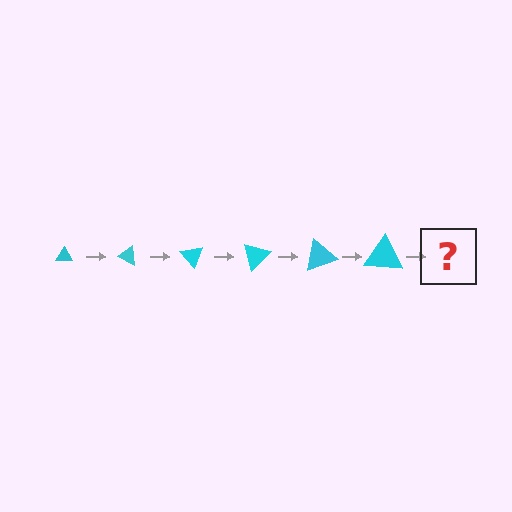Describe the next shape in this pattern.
It should be a triangle, larger than the previous one and rotated 150 degrees from the start.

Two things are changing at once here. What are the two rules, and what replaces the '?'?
The two rules are that the triangle grows larger each step and it rotates 25 degrees each step. The '?' should be a triangle, larger than the previous one and rotated 150 degrees from the start.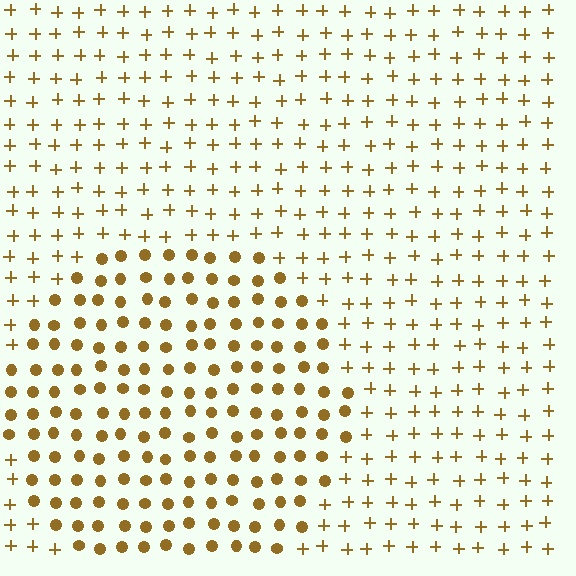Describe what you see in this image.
The image is filled with small brown elements arranged in a uniform grid. A circle-shaped region contains circles, while the surrounding area contains plus signs. The boundary is defined purely by the change in element shape.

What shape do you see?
I see a circle.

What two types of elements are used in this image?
The image uses circles inside the circle region and plus signs outside it.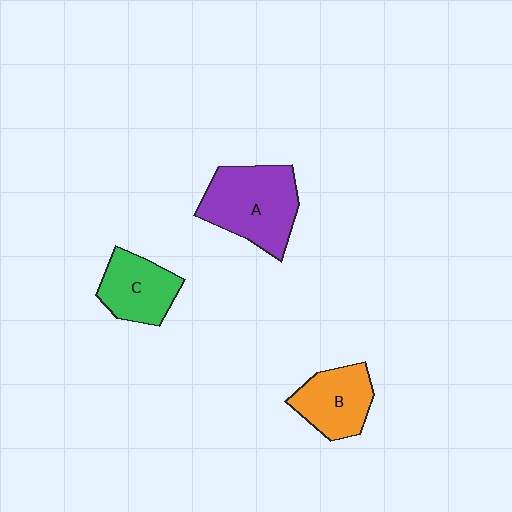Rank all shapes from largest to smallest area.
From largest to smallest: A (purple), B (orange), C (green).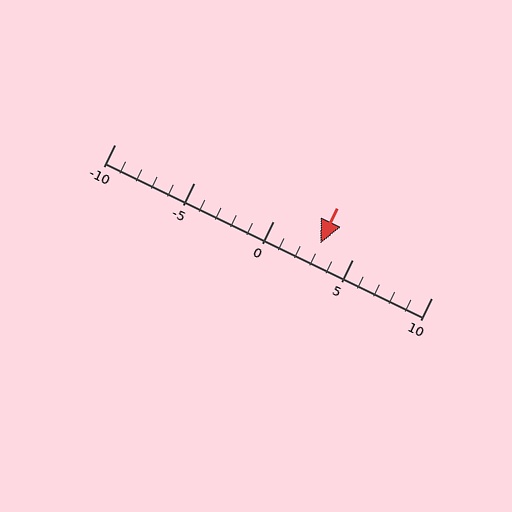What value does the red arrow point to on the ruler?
The red arrow points to approximately 3.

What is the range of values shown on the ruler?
The ruler shows values from -10 to 10.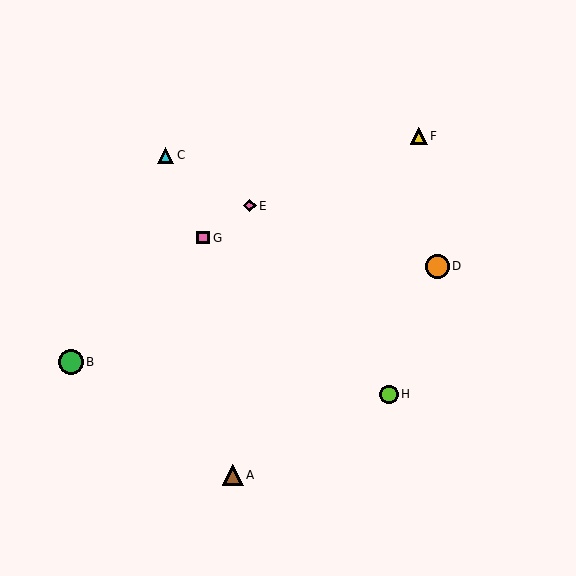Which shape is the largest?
The green circle (labeled B) is the largest.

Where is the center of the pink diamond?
The center of the pink diamond is at (250, 206).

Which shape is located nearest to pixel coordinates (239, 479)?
The brown triangle (labeled A) at (233, 475) is nearest to that location.